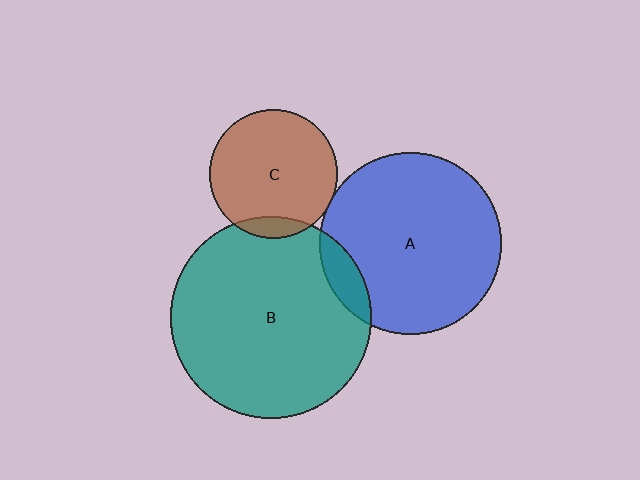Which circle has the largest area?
Circle B (teal).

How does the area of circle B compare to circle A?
Approximately 1.2 times.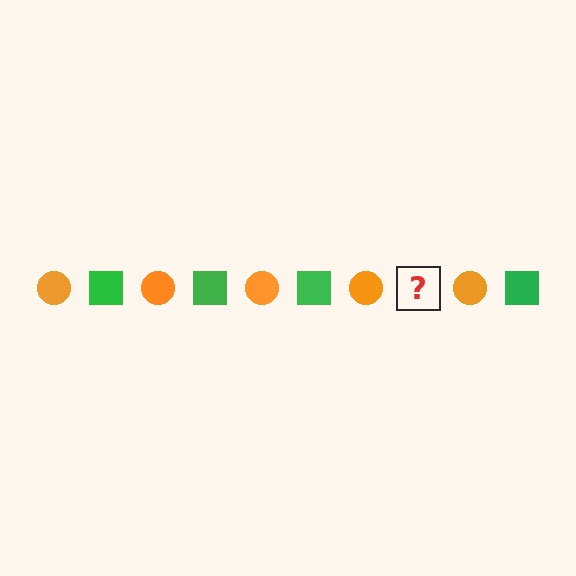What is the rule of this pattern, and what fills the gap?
The rule is that the pattern alternates between orange circle and green square. The gap should be filled with a green square.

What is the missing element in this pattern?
The missing element is a green square.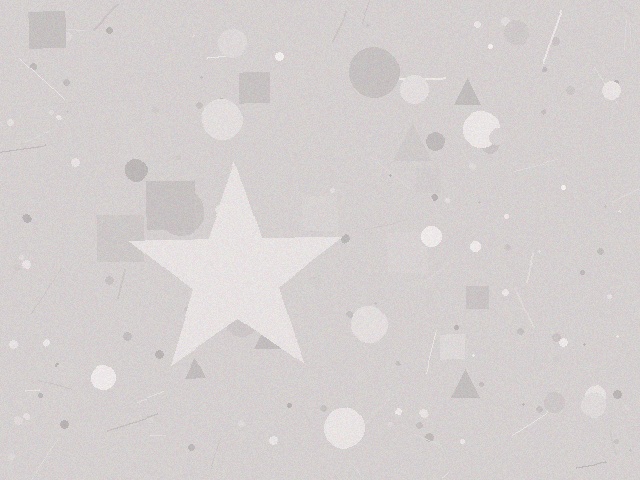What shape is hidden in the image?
A star is hidden in the image.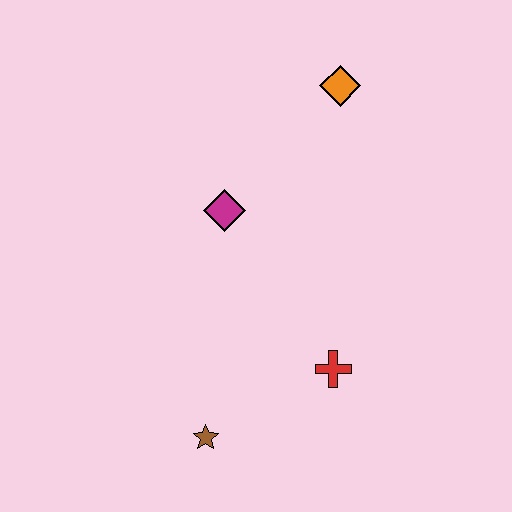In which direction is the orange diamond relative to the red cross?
The orange diamond is above the red cross.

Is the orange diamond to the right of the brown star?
Yes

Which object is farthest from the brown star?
The orange diamond is farthest from the brown star.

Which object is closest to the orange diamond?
The magenta diamond is closest to the orange diamond.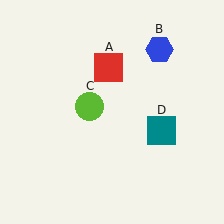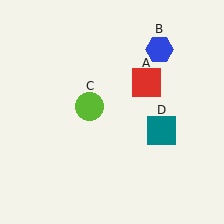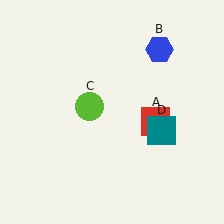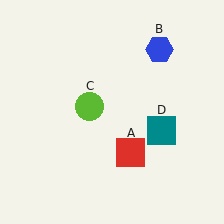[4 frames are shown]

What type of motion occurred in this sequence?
The red square (object A) rotated clockwise around the center of the scene.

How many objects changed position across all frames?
1 object changed position: red square (object A).